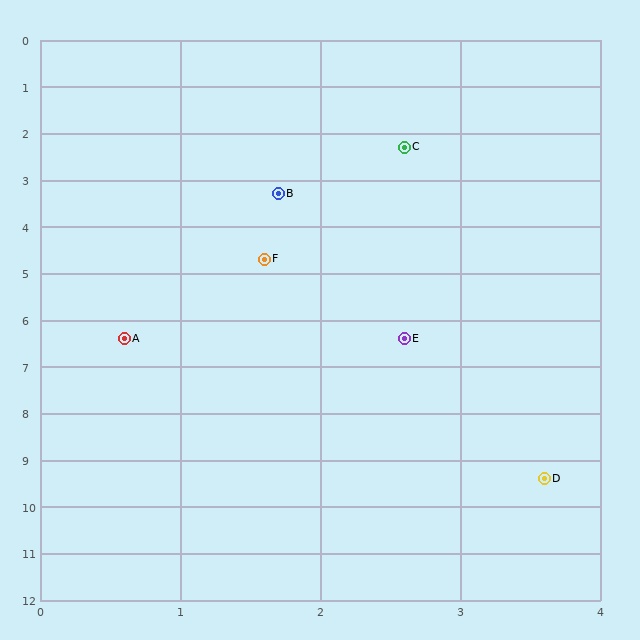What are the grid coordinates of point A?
Point A is at approximately (0.6, 6.4).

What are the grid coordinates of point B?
Point B is at approximately (1.7, 3.3).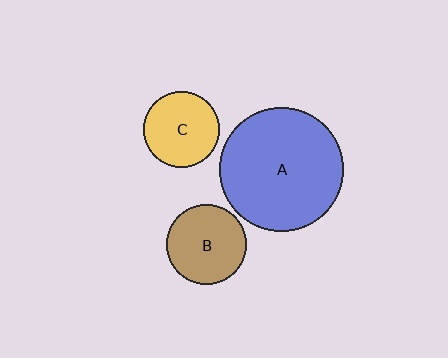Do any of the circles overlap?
No, none of the circles overlap.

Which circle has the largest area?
Circle A (blue).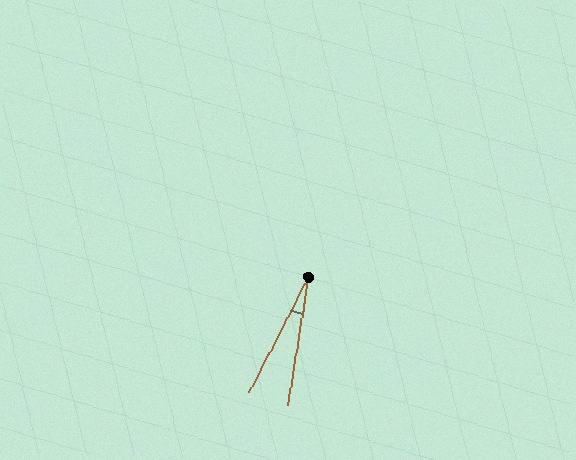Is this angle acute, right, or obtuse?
It is acute.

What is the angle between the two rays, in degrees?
Approximately 18 degrees.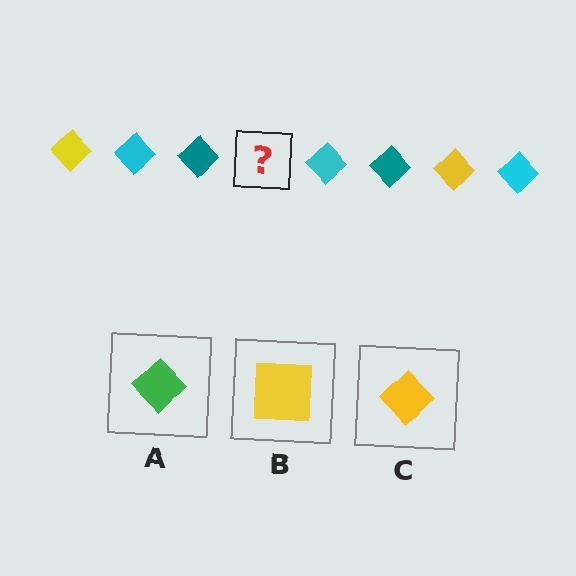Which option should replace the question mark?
Option C.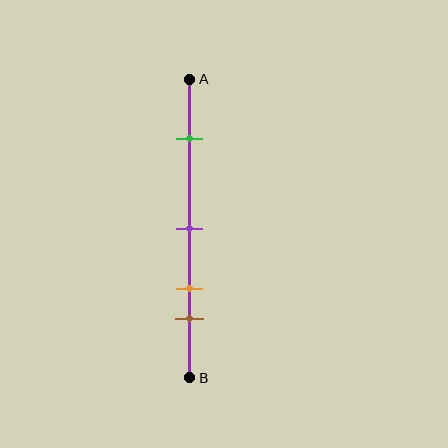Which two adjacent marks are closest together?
The orange and brown marks are the closest adjacent pair.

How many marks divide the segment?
There are 4 marks dividing the segment.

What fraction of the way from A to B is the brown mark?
The brown mark is approximately 80% (0.8) of the way from A to B.